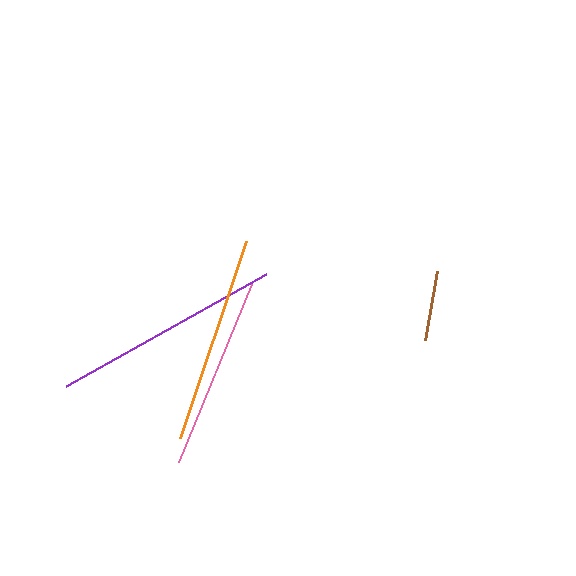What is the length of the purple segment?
The purple segment is approximately 229 pixels long.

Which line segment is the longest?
The purple line is the longest at approximately 229 pixels.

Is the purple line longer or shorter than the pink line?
The purple line is longer than the pink line.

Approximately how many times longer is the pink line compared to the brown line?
The pink line is approximately 2.7 times the length of the brown line.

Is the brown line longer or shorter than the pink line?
The pink line is longer than the brown line.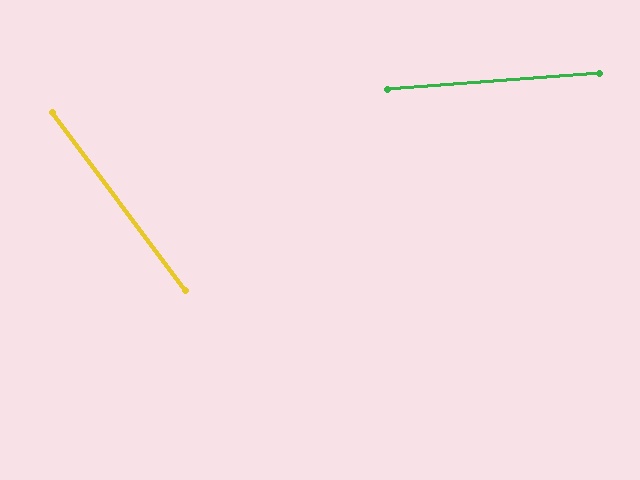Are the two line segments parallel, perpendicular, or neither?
Neither parallel nor perpendicular — they differ by about 57°.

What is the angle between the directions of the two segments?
Approximately 57 degrees.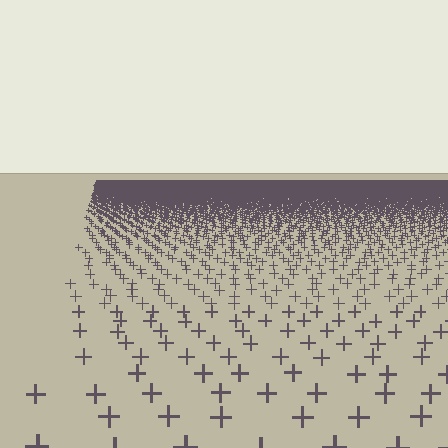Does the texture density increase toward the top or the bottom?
Density increases toward the top.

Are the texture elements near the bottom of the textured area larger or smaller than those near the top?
Larger. Near the bottom, elements are closer to the viewer and appear at a bigger on-screen size.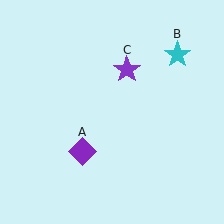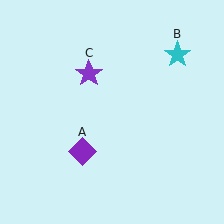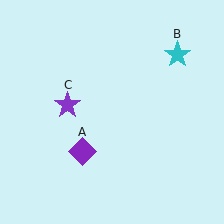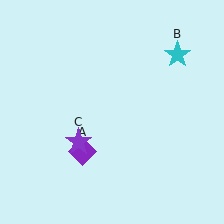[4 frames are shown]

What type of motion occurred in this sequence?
The purple star (object C) rotated counterclockwise around the center of the scene.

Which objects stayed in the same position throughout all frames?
Purple diamond (object A) and cyan star (object B) remained stationary.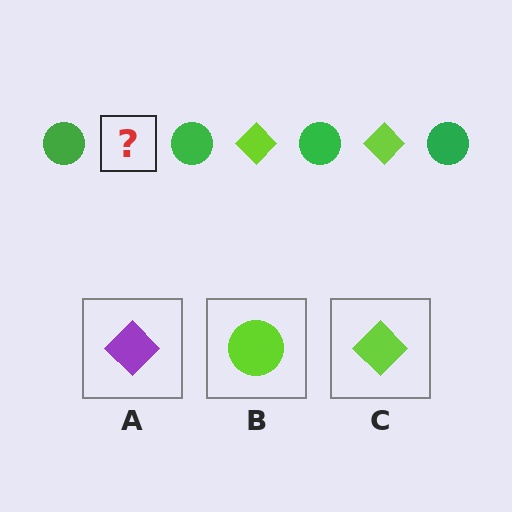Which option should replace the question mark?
Option C.